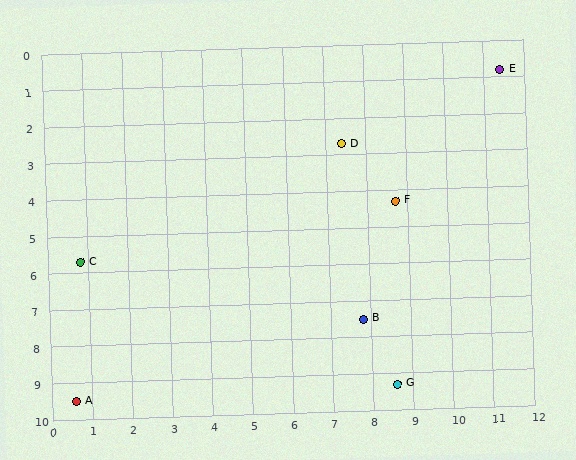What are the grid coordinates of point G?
Point G is at approximately (8.6, 9.3).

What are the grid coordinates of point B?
Point B is at approximately (7.8, 7.5).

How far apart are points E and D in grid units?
Points E and D are about 4.4 grid units apart.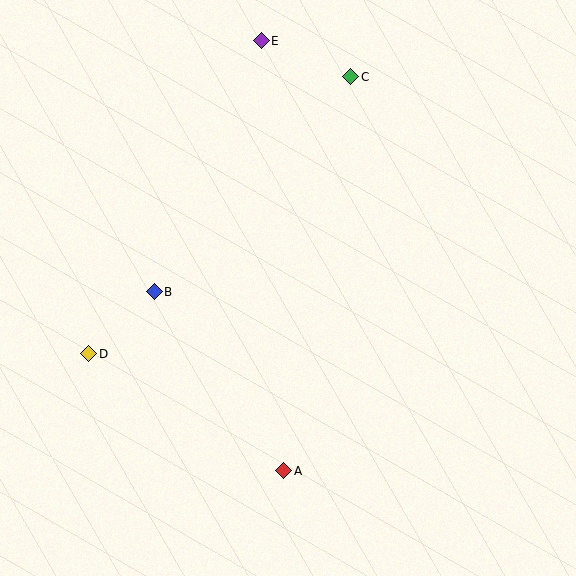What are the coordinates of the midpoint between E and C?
The midpoint between E and C is at (306, 59).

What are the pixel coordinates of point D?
Point D is at (89, 354).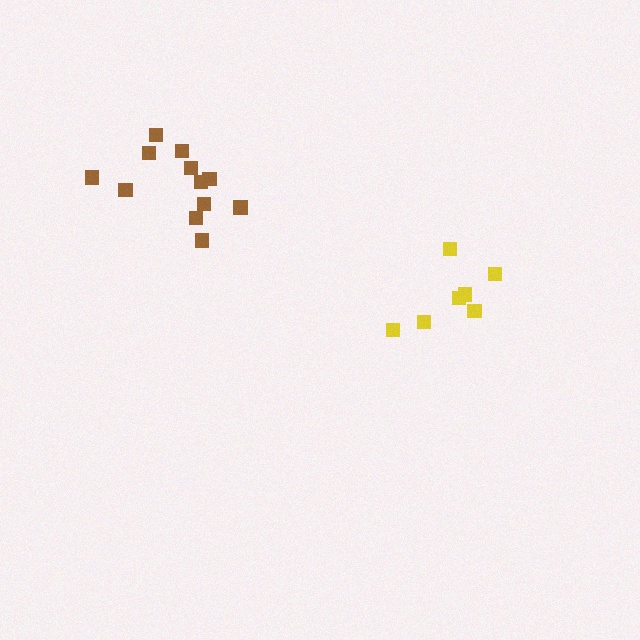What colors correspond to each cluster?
The clusters are colored: yellow, brown.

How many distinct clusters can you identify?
There are 2 distinct clusters.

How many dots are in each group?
Group 1: 7 dots, Group 2: 12 dots (19 total).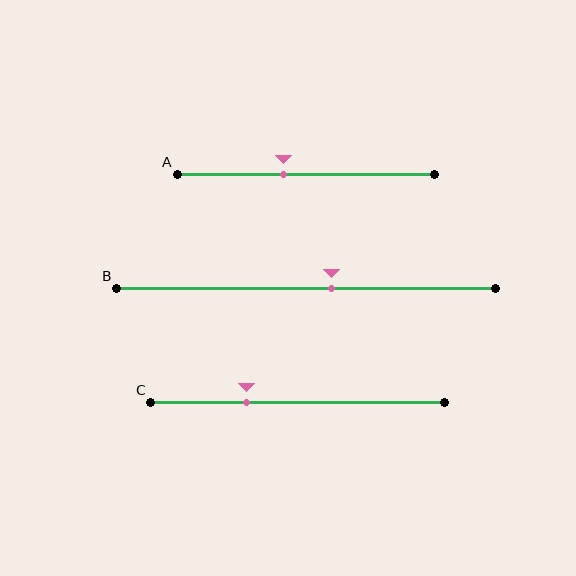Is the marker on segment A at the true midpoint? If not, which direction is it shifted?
No, the marker on segment A is shifted to the left by about 9% of the segment length.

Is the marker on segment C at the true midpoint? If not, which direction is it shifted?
No, the marker on segment C is shifted to the left by about 17% of the segment length.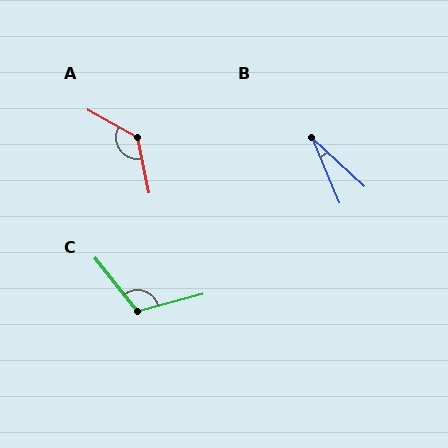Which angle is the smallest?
B, at approximately 25 degrees.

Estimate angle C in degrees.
Approximately 113 degrees.